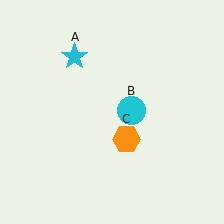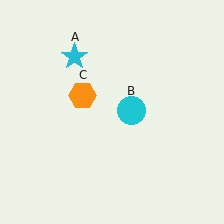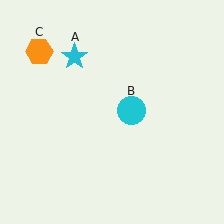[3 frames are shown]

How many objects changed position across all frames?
1 object changed position: orange hexagon (object C).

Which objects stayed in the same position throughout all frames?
Cyan star (object A) and cyan circle (object B) remained stationary.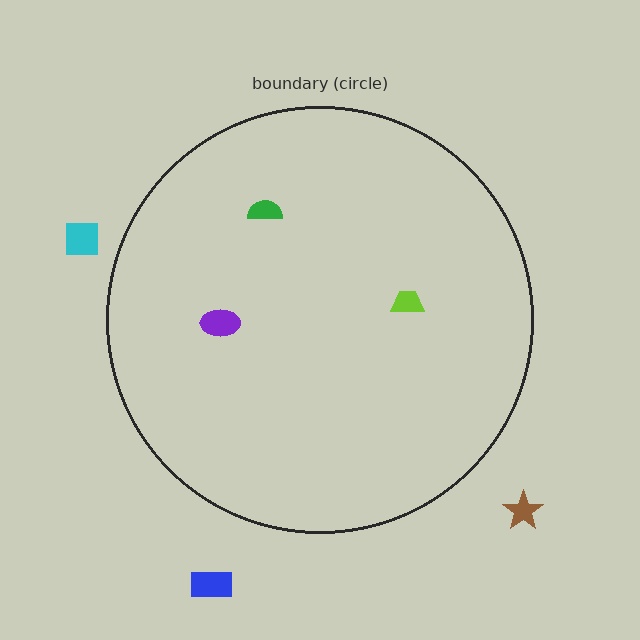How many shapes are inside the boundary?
3 inside, 3 outside.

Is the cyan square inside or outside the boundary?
Outside.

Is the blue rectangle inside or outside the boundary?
Outside.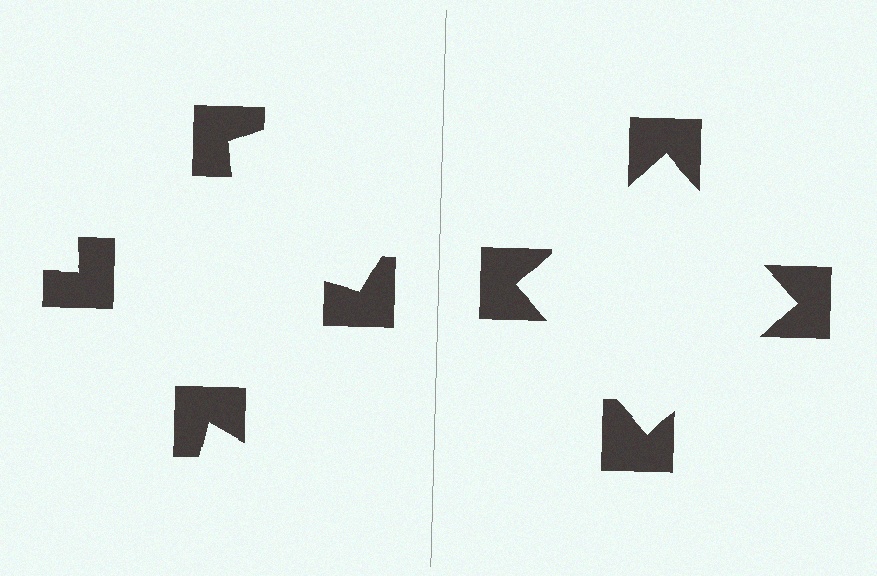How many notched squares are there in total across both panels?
8 — 4 on each side.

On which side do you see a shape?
An illusory square appears on the right side. On the left side the wedge cuts are rotated, so no coherent shape forms.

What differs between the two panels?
The notched squares are positioned identically on both sides; only the wedge orientations differ. On the right they align to a square; on the left they are misaligned.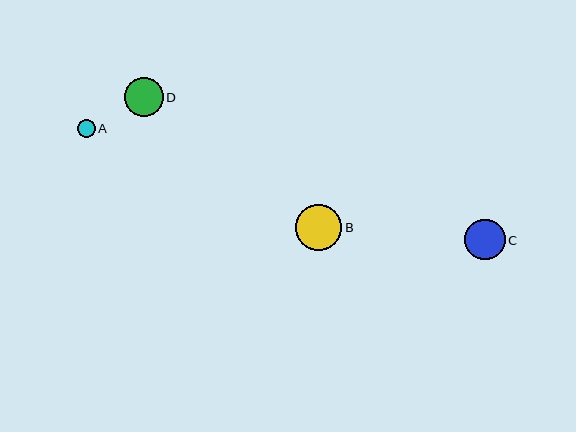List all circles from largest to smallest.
From largest to smallest: B, C, D, A.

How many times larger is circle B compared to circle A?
Circle B is approximately 2.7 times the size of circle A.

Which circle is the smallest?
Circle A is the smallest with a size of approximately 17 pixels.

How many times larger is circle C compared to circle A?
Circle C is approximately 2.3 times the size of circle A.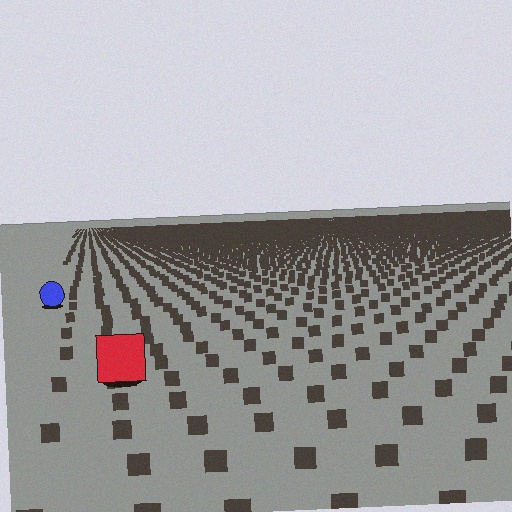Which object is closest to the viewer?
The red square is closest. The texture marks near it are larger and more spread out.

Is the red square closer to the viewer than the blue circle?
Yes. The red square is closer — you can tell from the texture gradient: the ground texture is coarser near it.